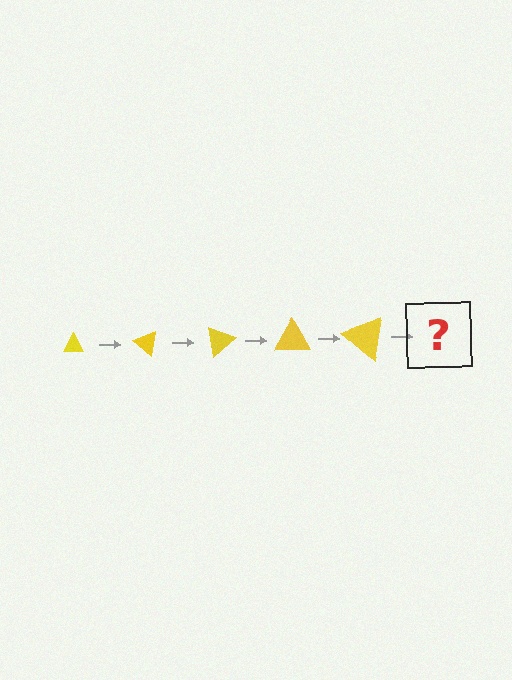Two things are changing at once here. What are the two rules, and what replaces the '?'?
The two rules are that the triangle grows larger each step and it rotates 40 degrees each step. The '?' should be a triangle, larger than the previous one and rotated 200 degrees from the start.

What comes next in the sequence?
The next element should be a triangle, larger than the previous one and rotated 200 degrees from the start.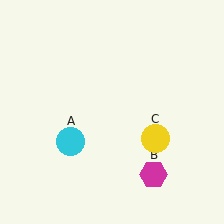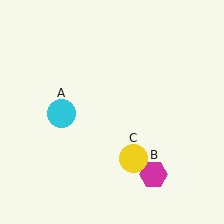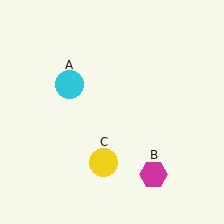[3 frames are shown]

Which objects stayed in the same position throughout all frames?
Magenta hexagon (object B) remained stationary.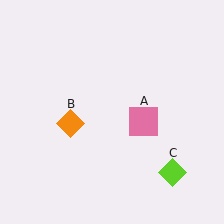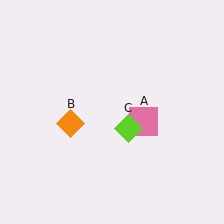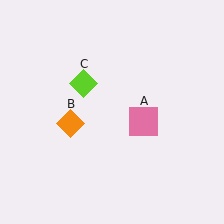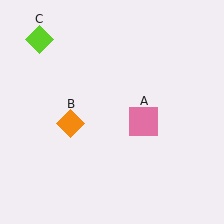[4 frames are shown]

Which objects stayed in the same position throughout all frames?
Pink square (object A) and orange diamond (object B) remained stationary.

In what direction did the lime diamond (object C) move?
The lime diamond (object C) moved up and to the left.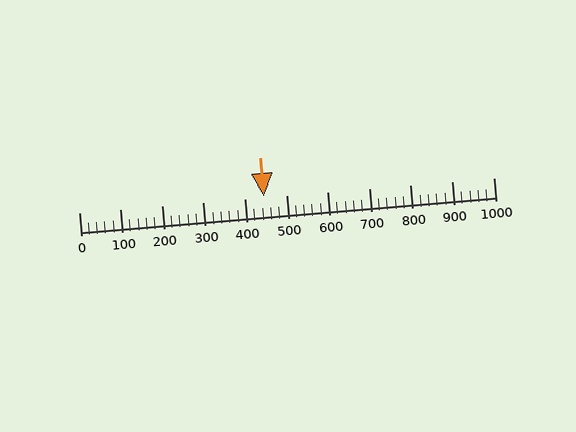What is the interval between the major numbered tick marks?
The major tick marks are spaced 100 units apart.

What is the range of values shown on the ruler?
The ruler shows values from 0 to 1000.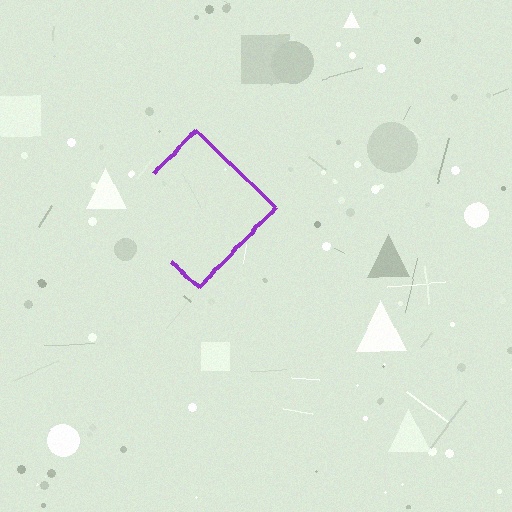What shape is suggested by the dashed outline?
The dashed outline suggests a diamond.